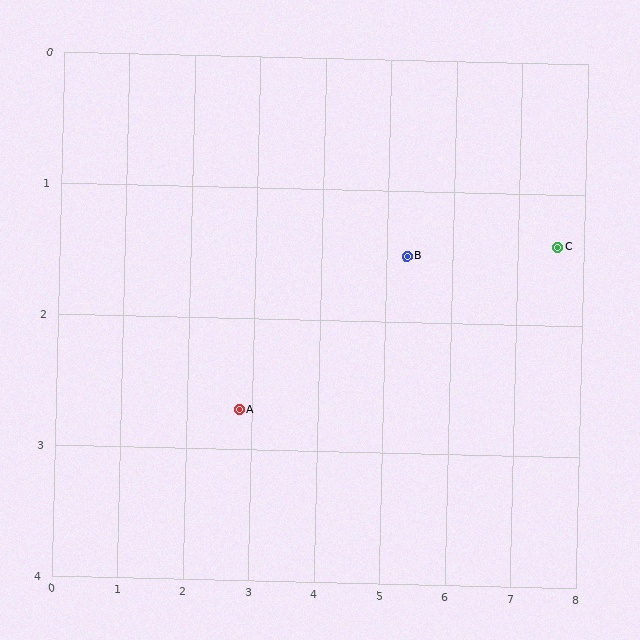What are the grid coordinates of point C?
Point C is at approximately (7.6, 1.4).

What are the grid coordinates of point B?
Point B is at approximately (5.3, 1.5).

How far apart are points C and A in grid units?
Points C and A are about 5.0 grid units apart.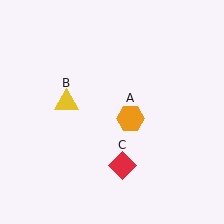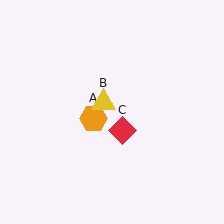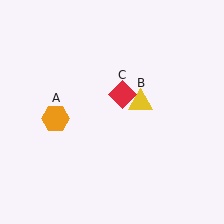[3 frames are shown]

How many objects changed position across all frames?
3 objects changed position: orange hexagon (object A), yellow triangle (object B), red diamond (object C).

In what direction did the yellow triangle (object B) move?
The yellow triangle (object B) moved right.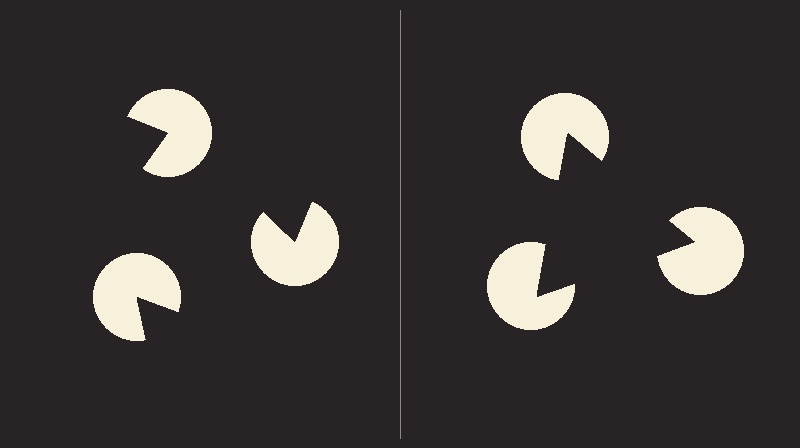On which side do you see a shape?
An illusory triangle appears on the right side. On the left side the wedge cuts are rotated, so no coherent shape forms.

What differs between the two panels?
The pac-man discs are positioned identically on both sides; only the wedge orientations differ. On the right they align to a triangle; on the left they are misaligned.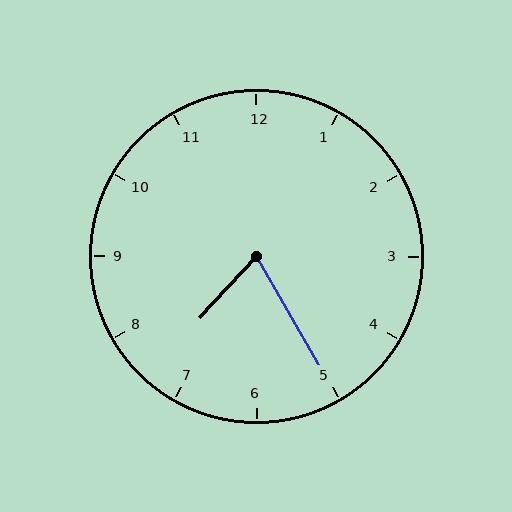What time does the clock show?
7:25.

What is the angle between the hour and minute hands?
Approximately 72 degrees.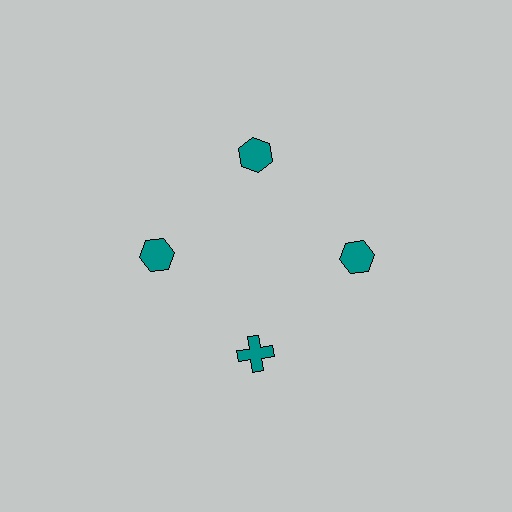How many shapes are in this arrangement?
There are 4 shapes arranged in a ring pattern.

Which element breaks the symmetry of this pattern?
The teal cross at roughly the 6 o'clock position breaks the symmetry. All other shapes are teal hexagons.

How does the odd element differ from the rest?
It has a different shape: cross instead of hexagon.